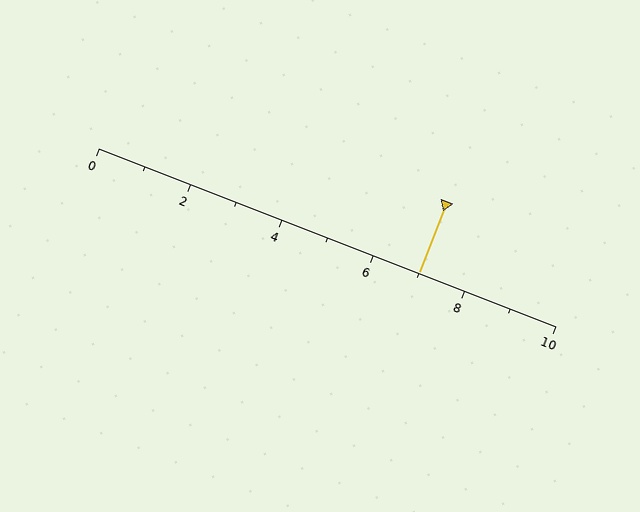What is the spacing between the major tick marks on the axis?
The major ticks are spaced 2 apart.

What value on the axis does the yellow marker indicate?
The marker indicates approximately 7.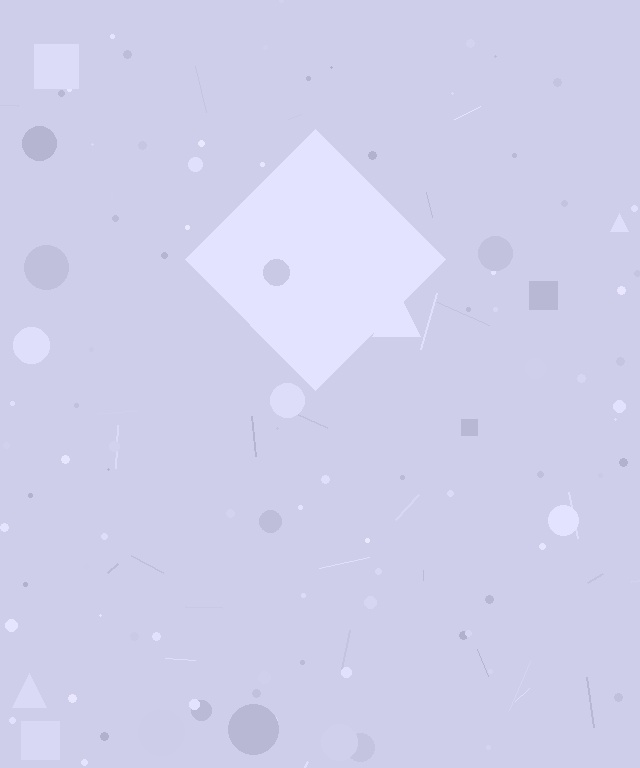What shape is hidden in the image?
A diamond is hidden in the image.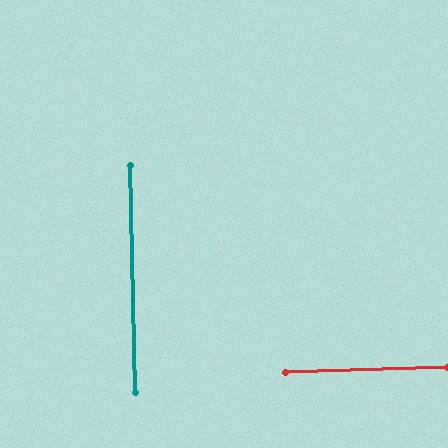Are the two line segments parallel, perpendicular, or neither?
Perpendicular — they meet at approximately 89°.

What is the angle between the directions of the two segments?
Approximately 89 degrees.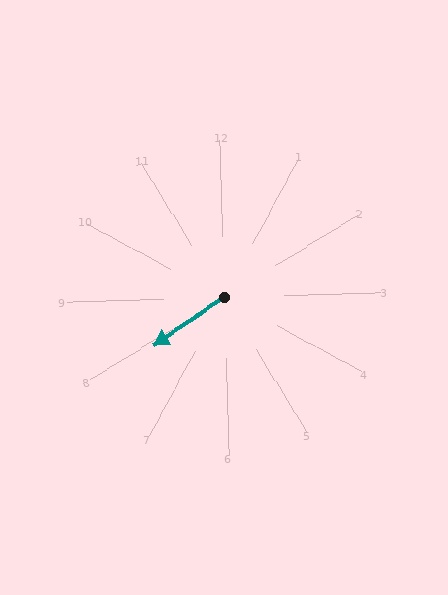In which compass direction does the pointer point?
Southwest.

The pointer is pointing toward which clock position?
Roughly 8 o'clock.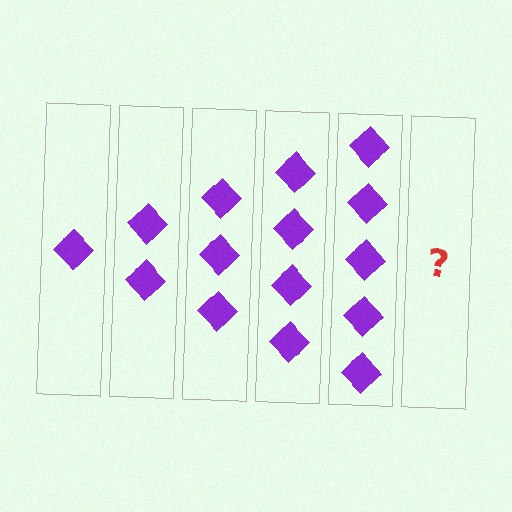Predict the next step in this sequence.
The next step is 6 diamonds.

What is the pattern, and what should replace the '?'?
The pattern is that each step adds one more diamond. The '?' should be 6 diamonds.